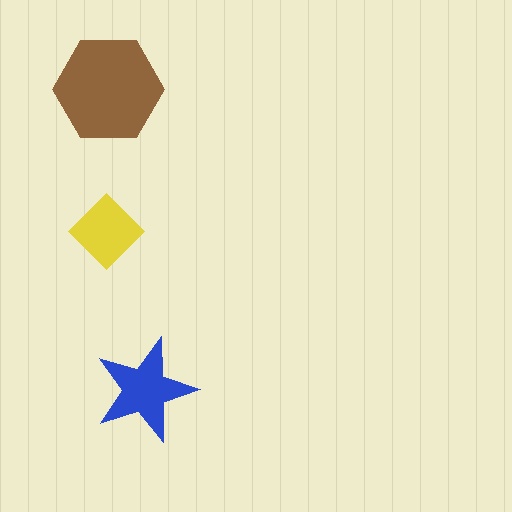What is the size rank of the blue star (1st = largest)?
2nd.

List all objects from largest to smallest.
The brown hexagon, the blue star, the yellow diamond.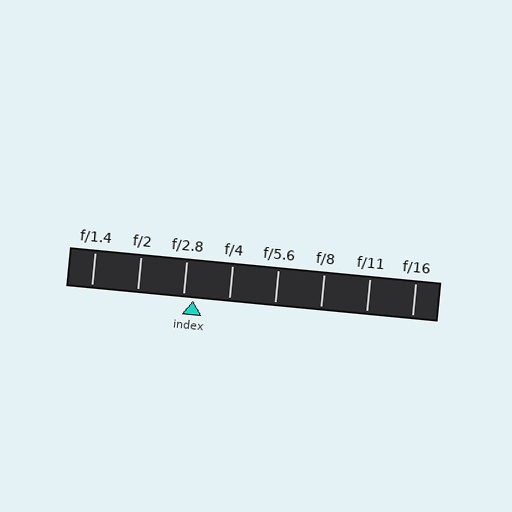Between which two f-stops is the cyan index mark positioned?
The index mark is between f/2.8 and f/4.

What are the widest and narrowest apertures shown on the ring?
The widest aperture shown is f/1.4 and the narrowest is f/16.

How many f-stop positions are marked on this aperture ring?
There are 8 f-stop positions marked.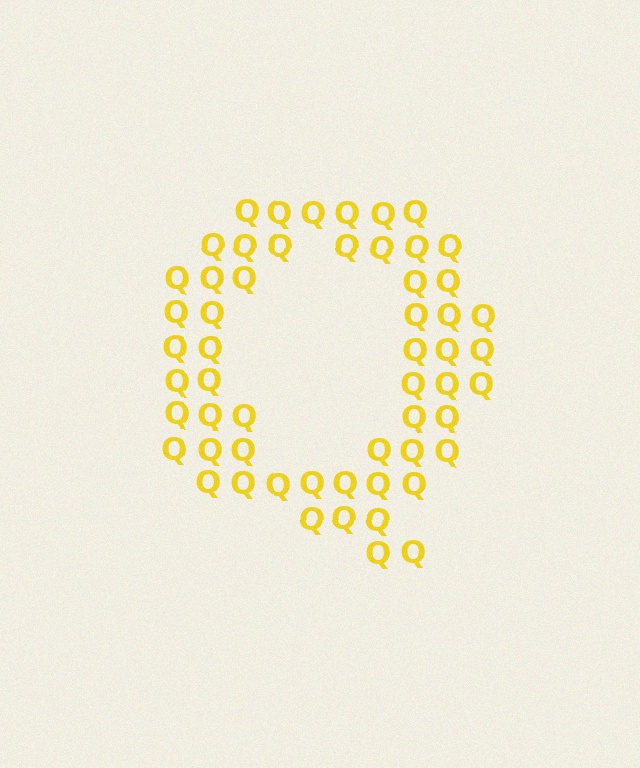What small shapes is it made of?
It is made of small letter Q's.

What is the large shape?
The large shape is the letter Q.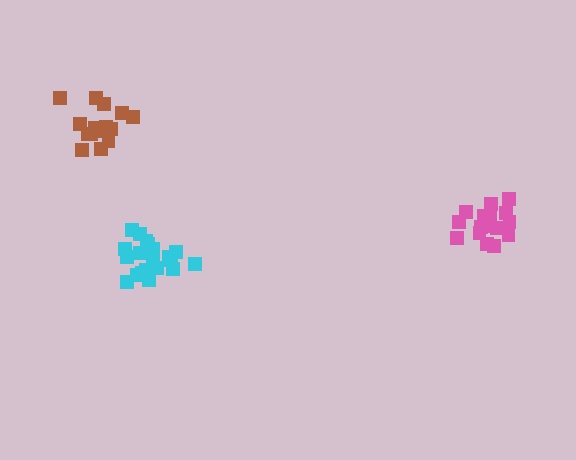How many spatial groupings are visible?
There are 3 spatial groupings.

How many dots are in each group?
Group 1: 16 dots, Group 2: 15 dots, Group 3: 20 dots (51 total).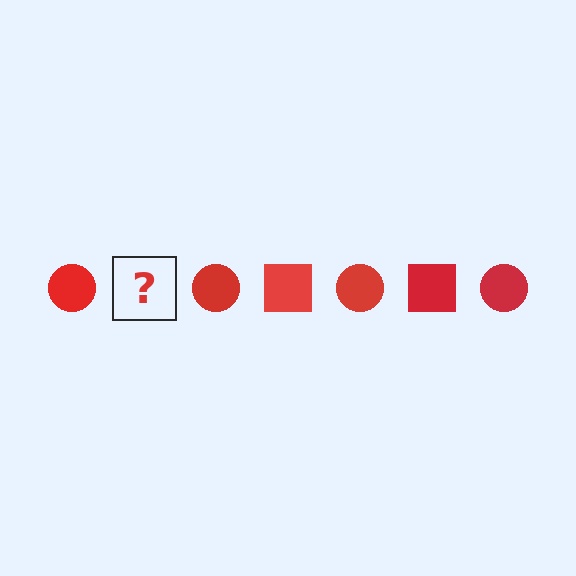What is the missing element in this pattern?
The missing element is a red square.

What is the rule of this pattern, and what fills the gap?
The rule is that the pattern cycles through circle, square shapes in red. The gap should be filled with a red square.